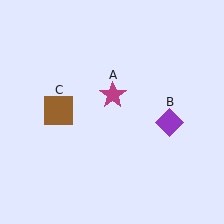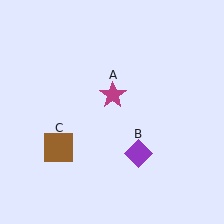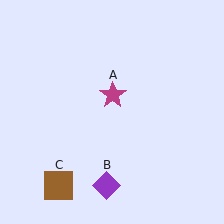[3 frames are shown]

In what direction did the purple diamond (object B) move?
The purple diamond (object B) moved down and to the left.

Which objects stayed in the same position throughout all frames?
Magenta star (object A) remained stationary.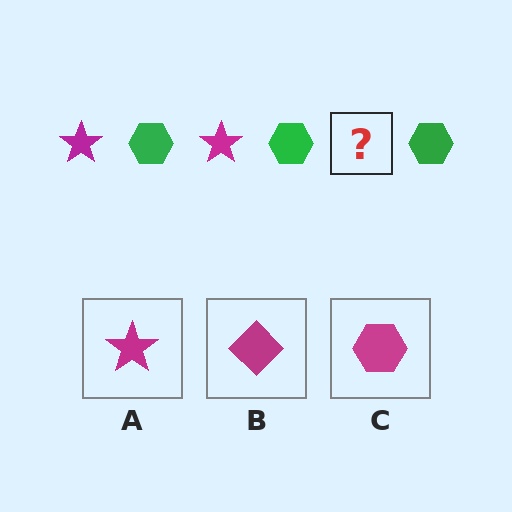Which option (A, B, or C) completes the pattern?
A.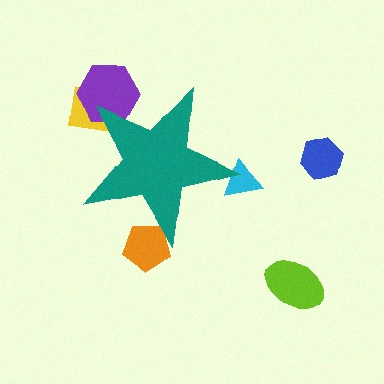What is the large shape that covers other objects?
A teal star.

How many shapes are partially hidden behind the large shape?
4 shapes are partially hidden.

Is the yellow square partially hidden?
Yes, the yellow square is partially hidden behind the teal star.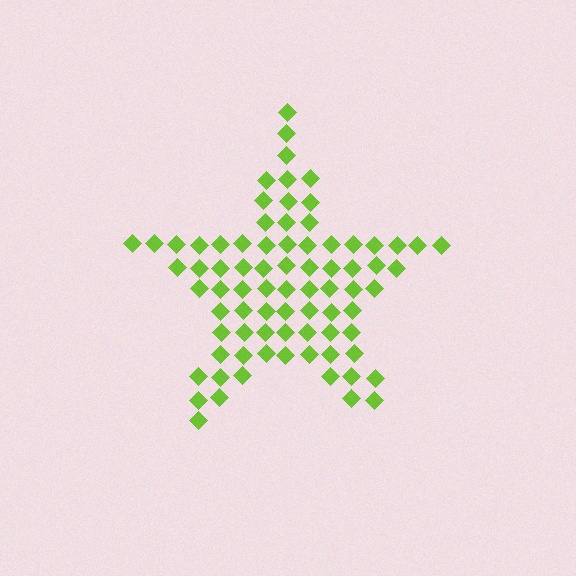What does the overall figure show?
The overall figure shows a star.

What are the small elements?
The small elements are diamonds.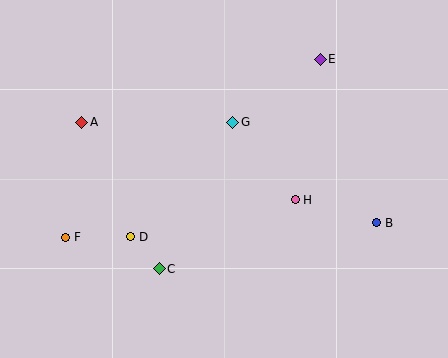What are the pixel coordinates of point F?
Point F is at (66, 237).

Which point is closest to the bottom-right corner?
Point B is closest to the bottom-right corner.